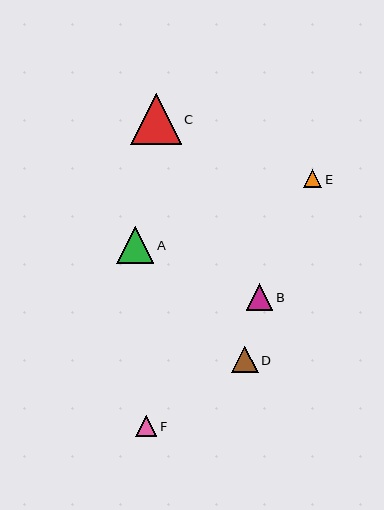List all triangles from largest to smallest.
From largest to smallest: C, A, B, D, F, E.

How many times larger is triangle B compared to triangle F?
Triangle B is approximately 1.3 times the size of triangle F.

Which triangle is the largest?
Triangle C is the largest with a size of approximately 51 pixels.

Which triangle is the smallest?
Triangle E is the smallest with a size of approximately 19 pixels.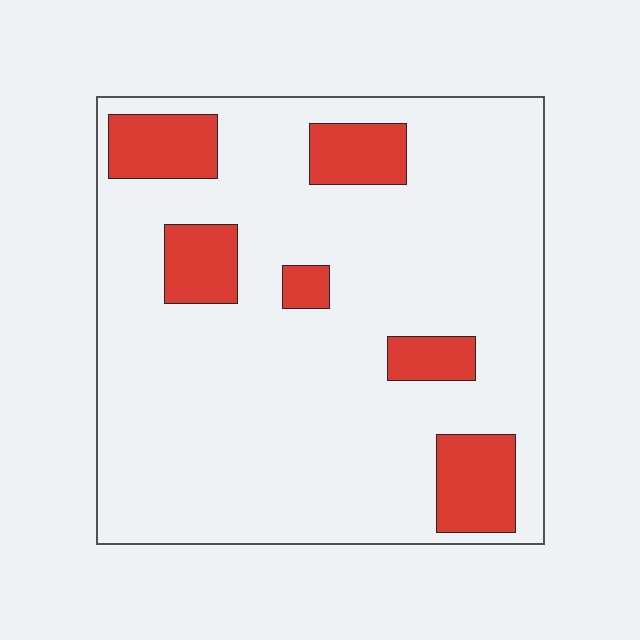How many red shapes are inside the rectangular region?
6.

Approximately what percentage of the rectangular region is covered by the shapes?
Approximately 15%.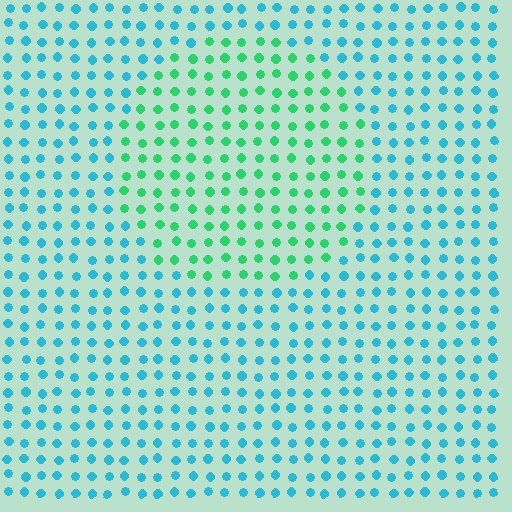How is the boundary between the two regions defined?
The boundary is defined purely by a slight shift in hue (about 46 degrees). Spacing, size, and orientation are identical on both sides.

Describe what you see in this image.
The image is filled with small cyan elements in a uniform arrangement. A circle-shaped region is visible where the elements are tinted to a slightly different hue, forming a subtle color boundary.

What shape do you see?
I see a circle.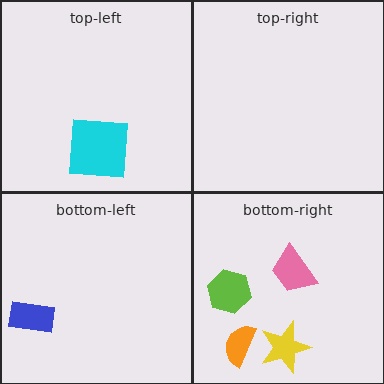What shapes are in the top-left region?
The cyan square.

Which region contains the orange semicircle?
The bottom-right region.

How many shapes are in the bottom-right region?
4.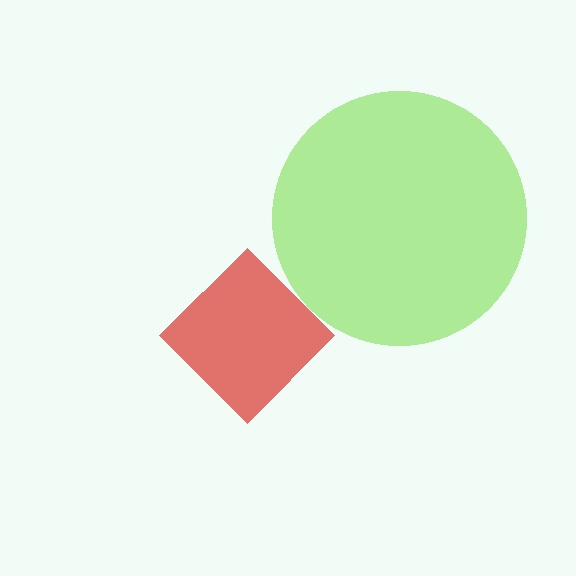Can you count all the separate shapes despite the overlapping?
Yes, there are 2 separate shapes.